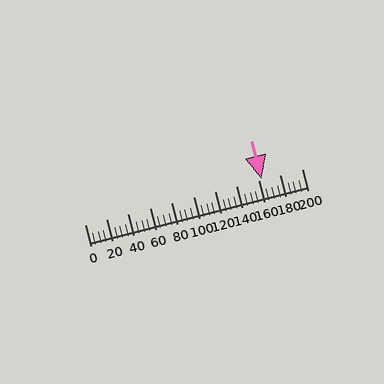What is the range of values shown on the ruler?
The ruler shows values from 0 to 200.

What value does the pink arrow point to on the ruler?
The pink arrow points to approximately 163.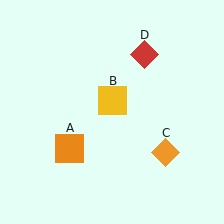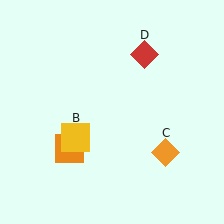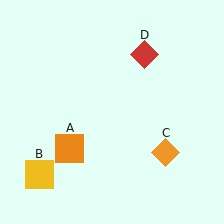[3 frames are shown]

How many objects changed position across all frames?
1 object changed position: yellow square (object B).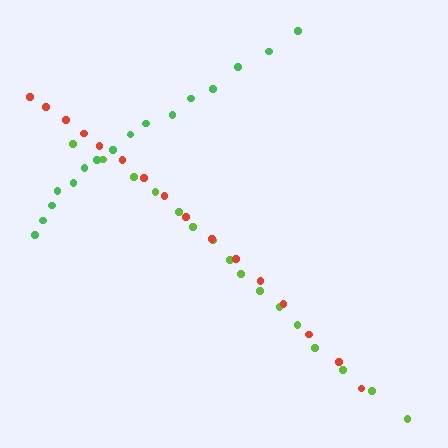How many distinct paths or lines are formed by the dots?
There are 3 distinct paths.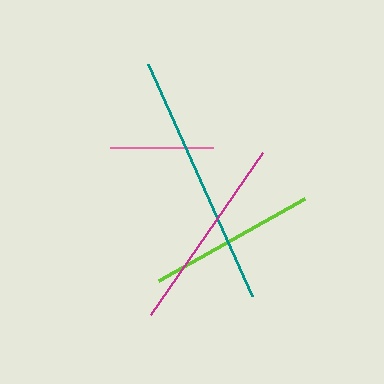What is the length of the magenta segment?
The magenta segment is approximately 198 pixels long.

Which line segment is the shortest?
The pink line is the shortest at approximately 102 pixels.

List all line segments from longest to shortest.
From longest to shortest: teal, magenta, lime, pink.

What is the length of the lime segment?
The lime segment is approximately 167 pixels long.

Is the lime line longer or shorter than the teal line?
The teal line is longer than the lime line.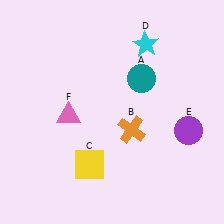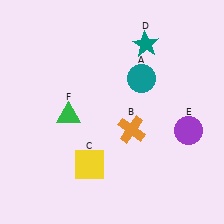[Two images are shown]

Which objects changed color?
D changed from cyan to teal. F changed from pink to green.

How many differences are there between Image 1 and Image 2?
There are 2 differences between the two images.